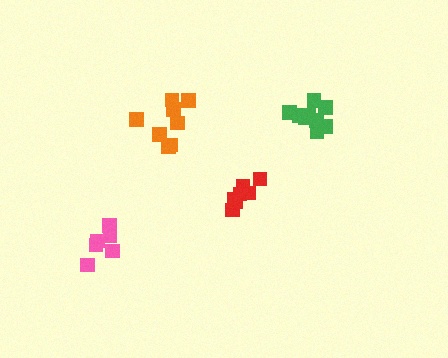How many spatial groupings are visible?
There are 4 spatial groupings.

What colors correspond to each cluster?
The clusters are colored: orange, red, pink, green.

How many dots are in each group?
Group 1: 8 dots, Group 2: 7 dots, Group 3: 6 dots, Group 4: 11 dots (32 total).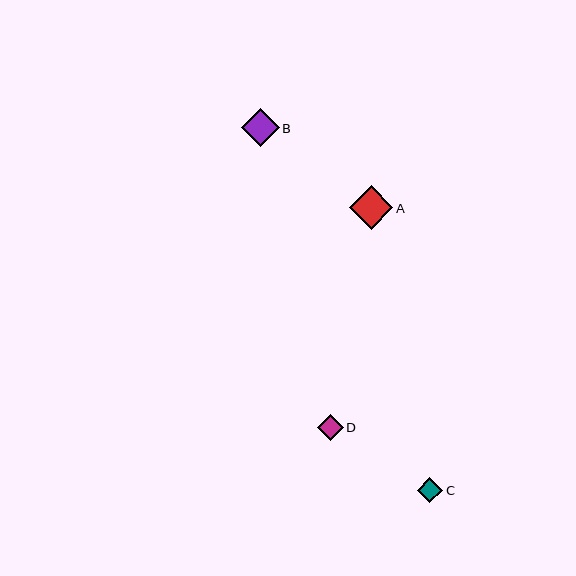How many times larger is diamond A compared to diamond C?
Diamond A is approximately 1.7 times the size of diamond C.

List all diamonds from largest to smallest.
From largest to smallest: A, B, D, C.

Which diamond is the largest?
Diamond A is the largest with a size of approximately 44 pixels.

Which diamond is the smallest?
Diamond C is the smallest with a size of approximately 25 pixels.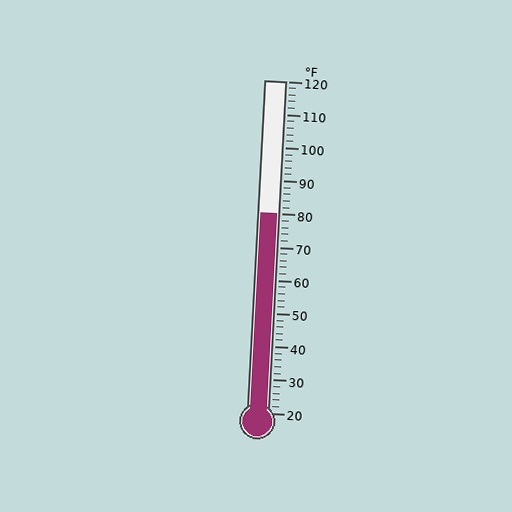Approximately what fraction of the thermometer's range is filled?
The thermometer is filled to approximately 60% of its range.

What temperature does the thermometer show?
The thermometer shows approximately 80°F.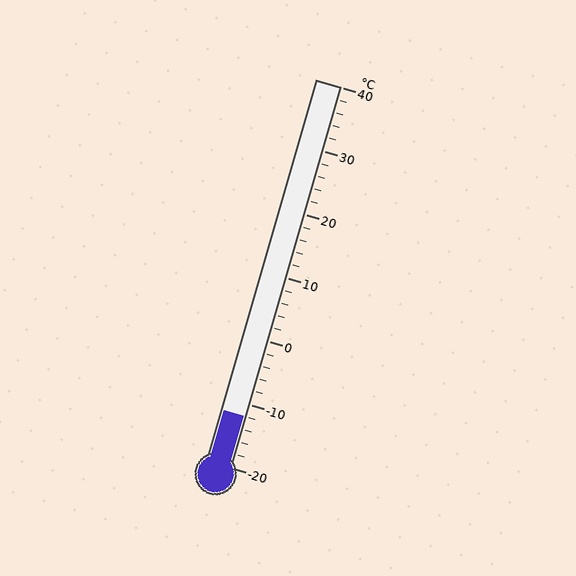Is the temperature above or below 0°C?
The temperature is below 0°C.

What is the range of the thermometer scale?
The thermometer scale ranges from -20°C to 40°C.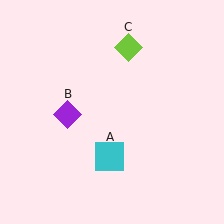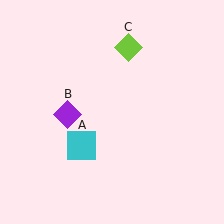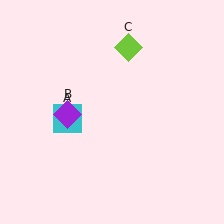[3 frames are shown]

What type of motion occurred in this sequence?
The cyan square (object A) rotated clockwise around the center of the scene.